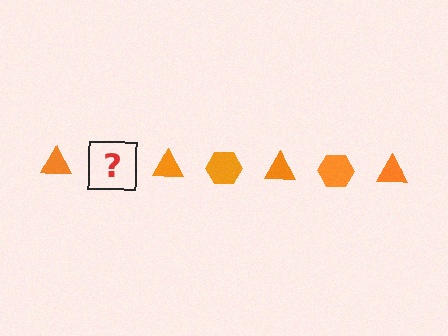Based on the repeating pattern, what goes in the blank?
The blank should be an orange hexagon.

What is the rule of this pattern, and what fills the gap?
The rule is that the pattern cycles through triangle, hexagon shapes in orange. The gap should be filled with an orange hexagon.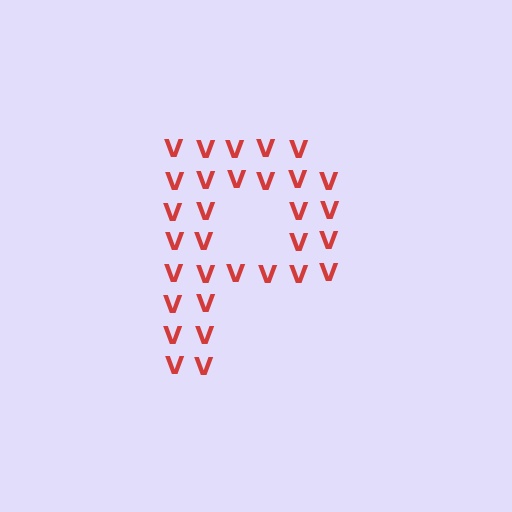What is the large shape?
The large shape is the letter P.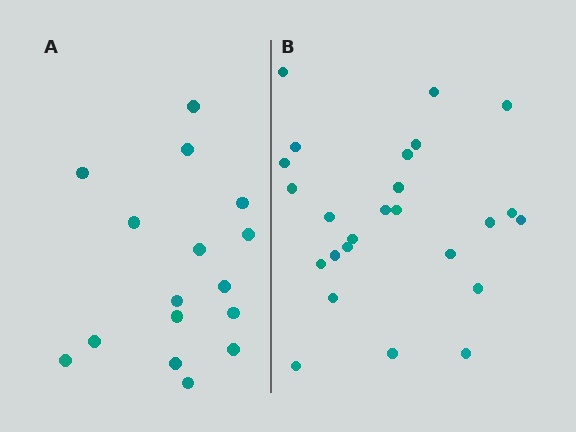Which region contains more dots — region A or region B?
Region B (the right region) has more dots.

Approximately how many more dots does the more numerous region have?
Region B has roughly 8 or so more dots than region A.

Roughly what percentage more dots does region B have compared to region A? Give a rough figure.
About 55% more.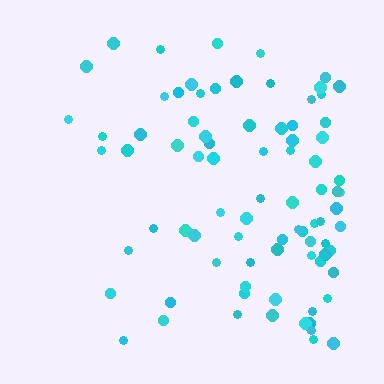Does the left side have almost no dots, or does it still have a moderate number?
Still a moderate number, just noticeably fewer than the right.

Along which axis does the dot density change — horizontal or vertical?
Horizontal.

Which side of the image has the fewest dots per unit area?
The left.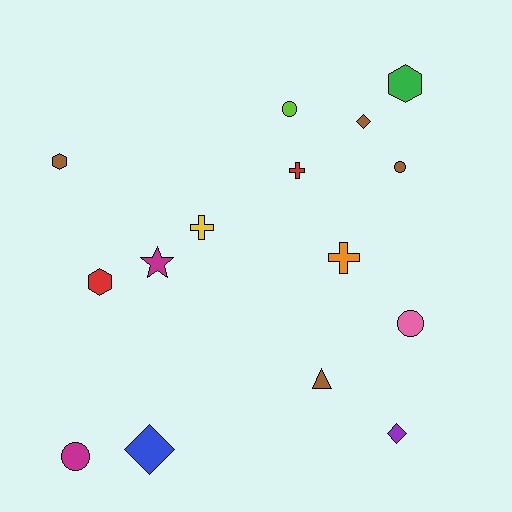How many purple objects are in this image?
There is 1 purple object.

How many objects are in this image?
There are 15 objects.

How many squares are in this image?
There are no squares.